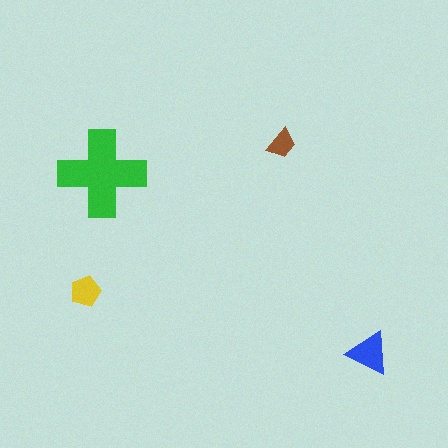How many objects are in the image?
There are 4 objects in the image.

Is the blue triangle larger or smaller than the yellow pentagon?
Larger.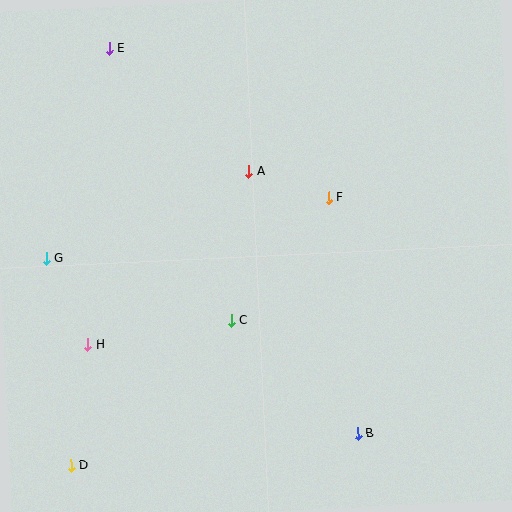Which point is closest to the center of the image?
Point C at (231, 320) is closest to the center.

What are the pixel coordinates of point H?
Point H is at (88, 345).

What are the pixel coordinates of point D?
Point D is at (71, 466).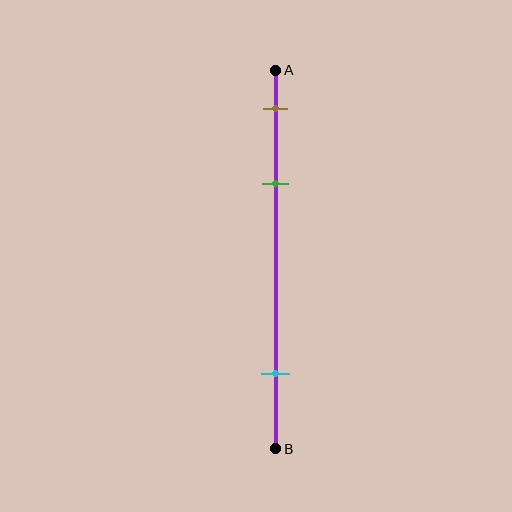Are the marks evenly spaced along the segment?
No, the marks are not evenly spaced.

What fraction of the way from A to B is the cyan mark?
The cyan mark is approximately 80% (0.8) of the way from A to B.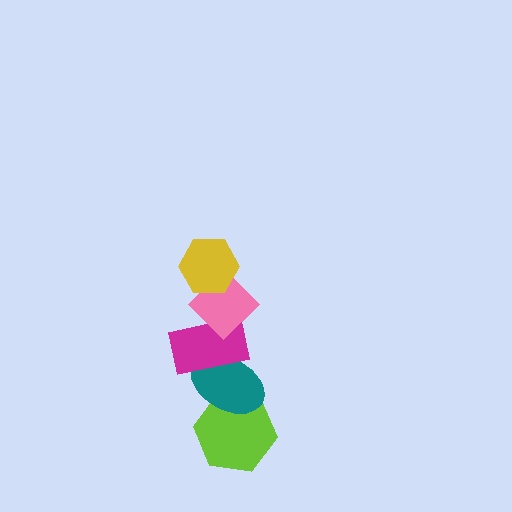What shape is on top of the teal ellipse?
The magenta rectangle is on top of the teal ellipse.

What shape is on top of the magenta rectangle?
The pink diamond is on top of the magenta rectangle.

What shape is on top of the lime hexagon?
The teal ellipse is on top of the lime hexagon.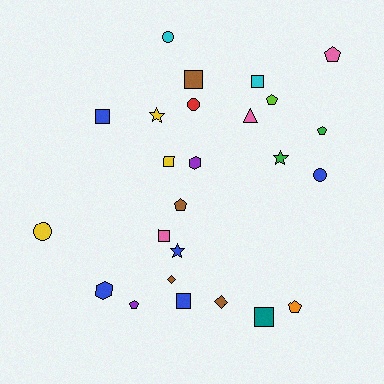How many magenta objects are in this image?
There are no magenta objects.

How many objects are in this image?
There are 25 objects.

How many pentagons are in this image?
There are 6 pentagons.